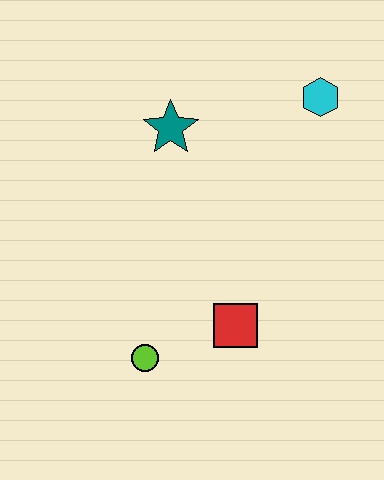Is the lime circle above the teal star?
No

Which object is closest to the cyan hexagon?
The teal star is closest to the cyan hexagon.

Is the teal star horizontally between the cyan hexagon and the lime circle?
Yes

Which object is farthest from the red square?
The cyan hexagon is farthest from the red square.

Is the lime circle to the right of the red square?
No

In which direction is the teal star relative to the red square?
The teal star is above the red square.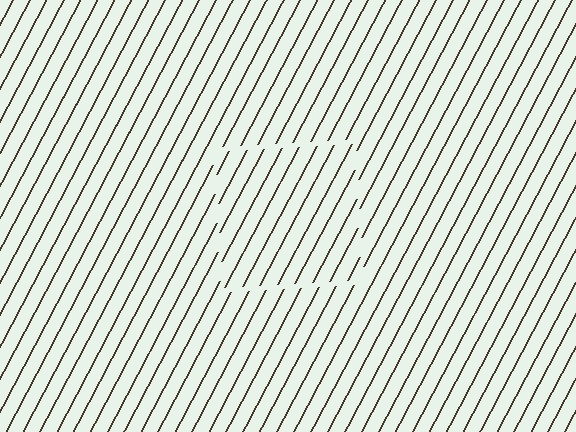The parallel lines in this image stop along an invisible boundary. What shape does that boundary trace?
An illusory square. The interior of the shape contains the same grating, shifted by half a period — the contour is defined by the phase discontinuity where line-ends from the inner and outer gratings abut.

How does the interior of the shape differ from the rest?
The interior of the shape contains the same grating, shifted by half a period — the contour is defined by the phase discontinuity where line-ends from the inner and outer gratings abut.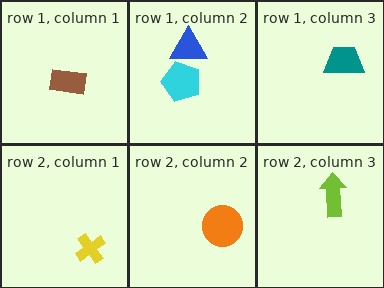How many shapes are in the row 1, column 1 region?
1.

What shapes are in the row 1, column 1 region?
The brown rectangle.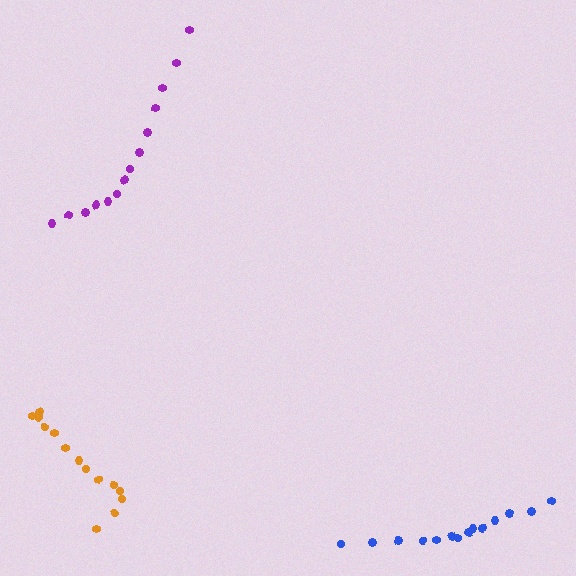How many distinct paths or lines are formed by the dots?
There are 3 distinct paths.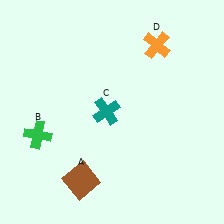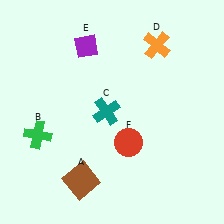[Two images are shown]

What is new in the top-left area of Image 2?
A purple diamond (E) was added in the top-left area of Image 2.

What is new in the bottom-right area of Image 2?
A red circle (F) was added in the bottom-right area of Image 2.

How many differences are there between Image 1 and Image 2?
There are 2 differences between the two images.